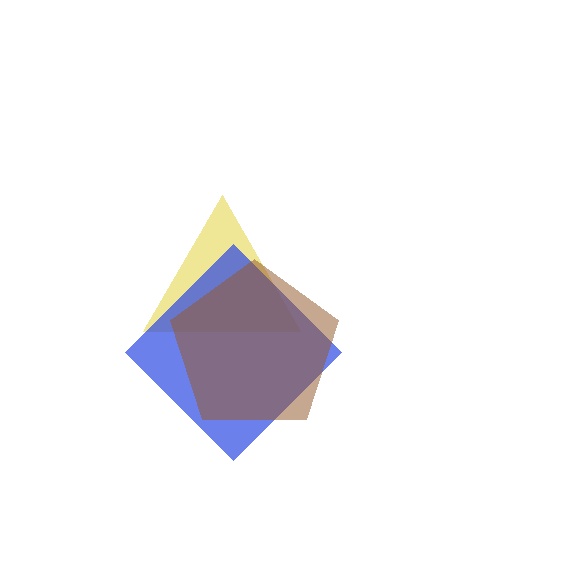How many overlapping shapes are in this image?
There are 3 overlapping shapes in the image.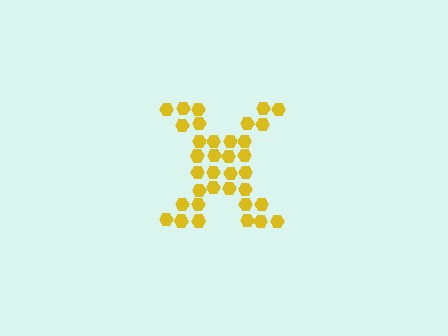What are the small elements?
The small elements are hexagons.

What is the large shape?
The large shape is the letter X.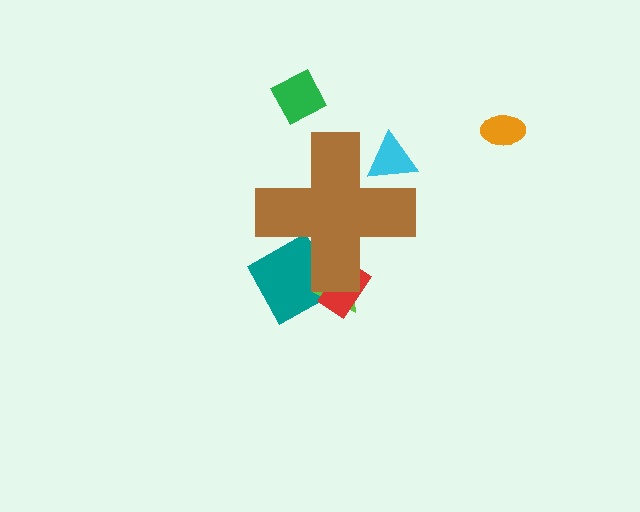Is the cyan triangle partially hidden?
Yes, the cyan triangle is partially hidden behind the brown cross.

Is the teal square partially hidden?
Yes, the teal square is partially hidden behind the brown cross.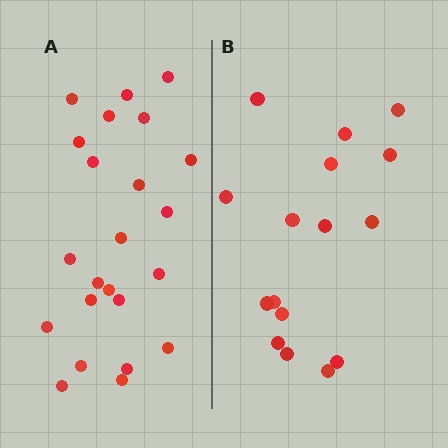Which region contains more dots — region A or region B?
Region A (the left region) has more dots.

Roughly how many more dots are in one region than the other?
Region A has roughly 8 or so more dots than region B.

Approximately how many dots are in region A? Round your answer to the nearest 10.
About 20 dots. (The exact count is 23, which rounds to 20.)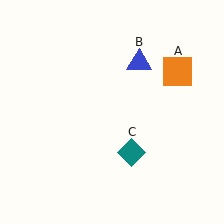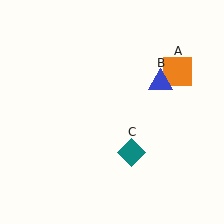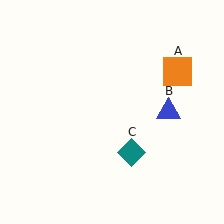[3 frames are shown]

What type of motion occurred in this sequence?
The blue triangle (object B) rotated clockwise around the center of the scene.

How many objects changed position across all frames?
1 object changed position: blue triangle (object B).